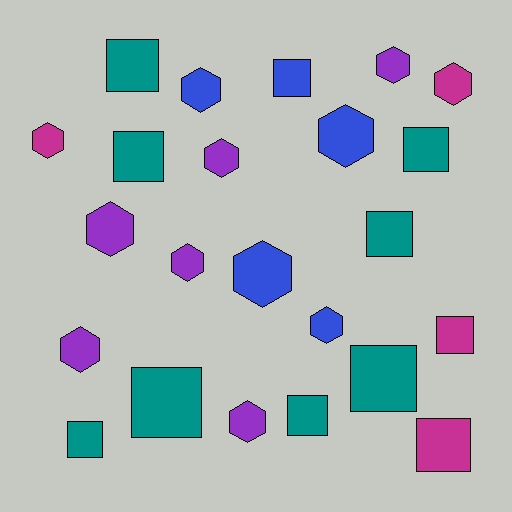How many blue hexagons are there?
There are 4 blue hexagons.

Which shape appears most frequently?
Hexagon, with 12 objects.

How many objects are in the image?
There are 23 objects.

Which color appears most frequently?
Teal, with 8 objects.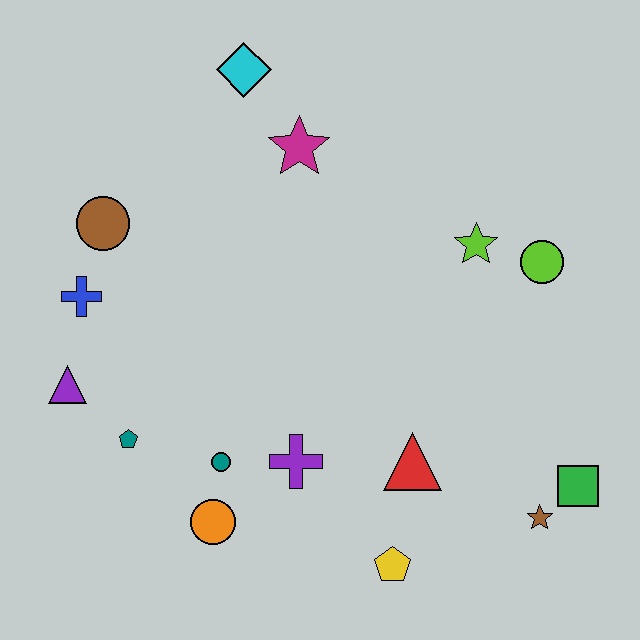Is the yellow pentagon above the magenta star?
No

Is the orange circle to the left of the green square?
Yes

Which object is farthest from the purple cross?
The cyan diamond is farthest from the purple cross.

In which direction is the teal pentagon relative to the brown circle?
The teal pentagon is below the brown circle.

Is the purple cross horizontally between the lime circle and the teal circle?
Yes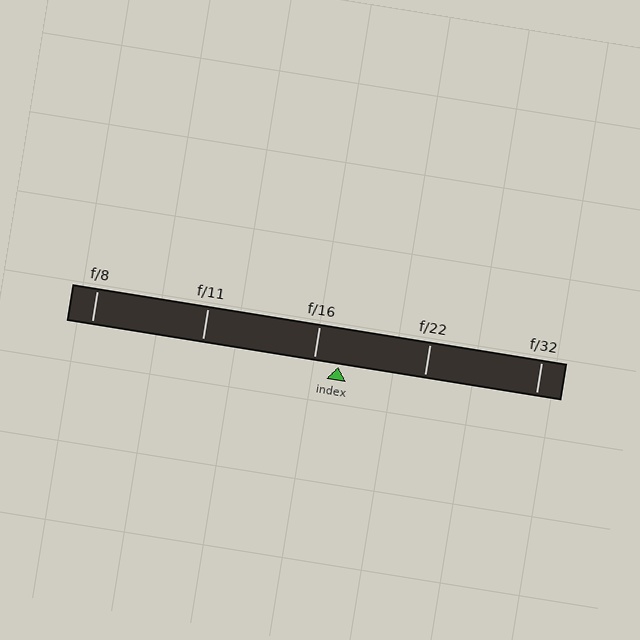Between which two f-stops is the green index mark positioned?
The index mark is between f/16 and f/22.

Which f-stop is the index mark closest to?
The index mark is closest to f/16.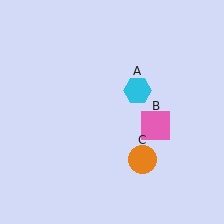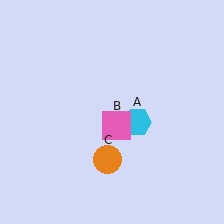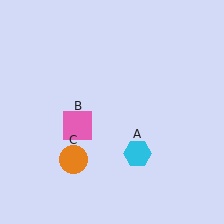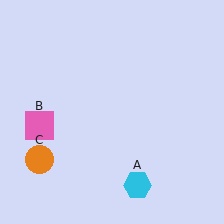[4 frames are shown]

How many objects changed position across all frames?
3 objects changed position: cyan hexagon (object A), pink square (object B), orange circle (object C).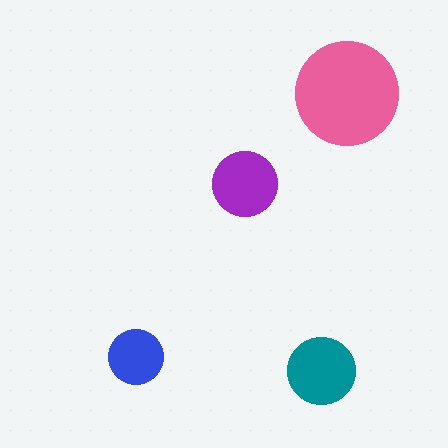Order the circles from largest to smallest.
the pink one, the teal one, the purple one, the blue one.